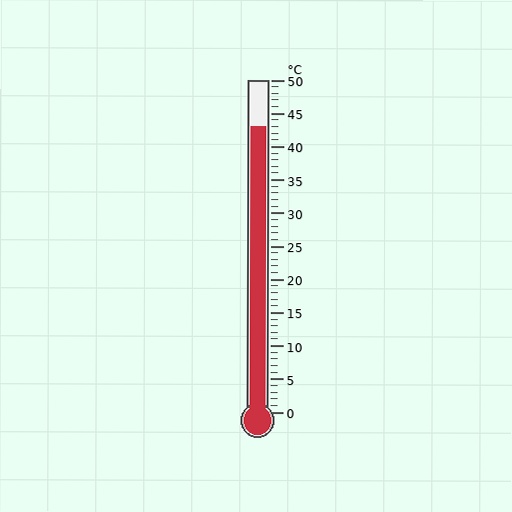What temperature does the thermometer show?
The thermometer shows approximately 43°C.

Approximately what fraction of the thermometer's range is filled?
The thermometer is filled to approximately 85% of its range.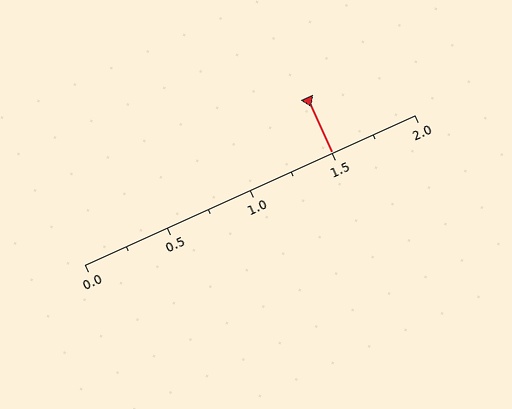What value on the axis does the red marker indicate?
The marker indicates approximately 1.5.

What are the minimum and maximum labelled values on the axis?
The axis runs from 0.0 to 2.0.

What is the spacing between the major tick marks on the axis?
The major ticks are spaced 0.5 apart.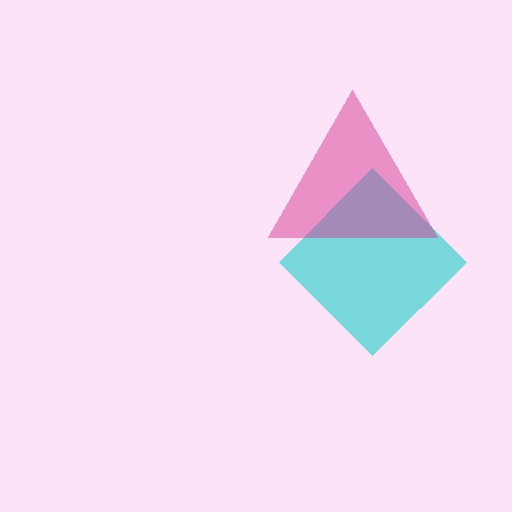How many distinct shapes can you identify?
There are 2 distinct shapes: a cyan diamond, a magenta triangle.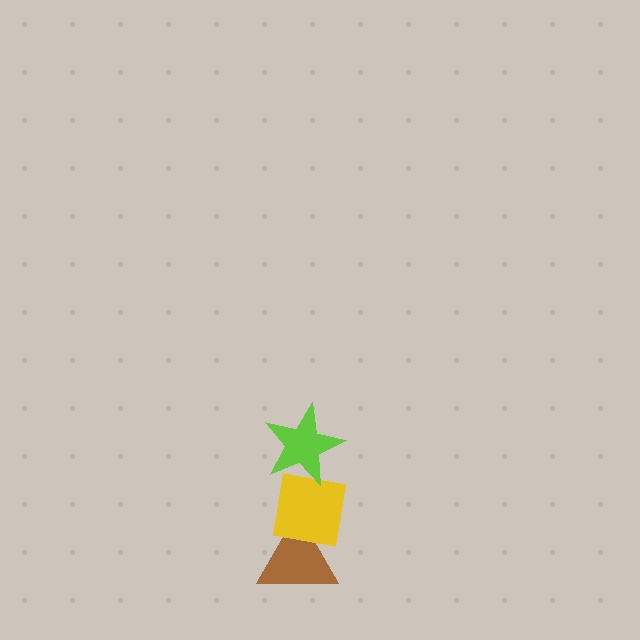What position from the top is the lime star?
The lime star is 1st from the top.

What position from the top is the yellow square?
The yellow square is 2nd from the top.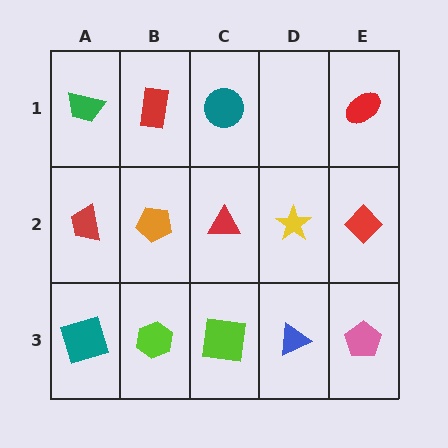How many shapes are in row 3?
5 shapes.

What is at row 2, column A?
A red trapezoid.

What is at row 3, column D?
A blue triangle.